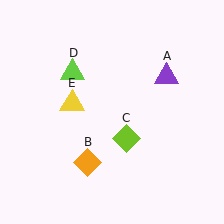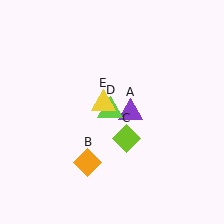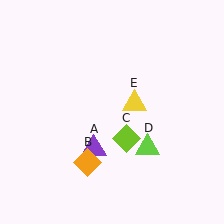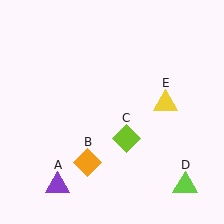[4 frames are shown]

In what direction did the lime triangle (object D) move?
The lime triangle (object D) moved down and to the right.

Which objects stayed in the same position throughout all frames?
Orange diamond (object B) and lime diamond (object C) remained stationary.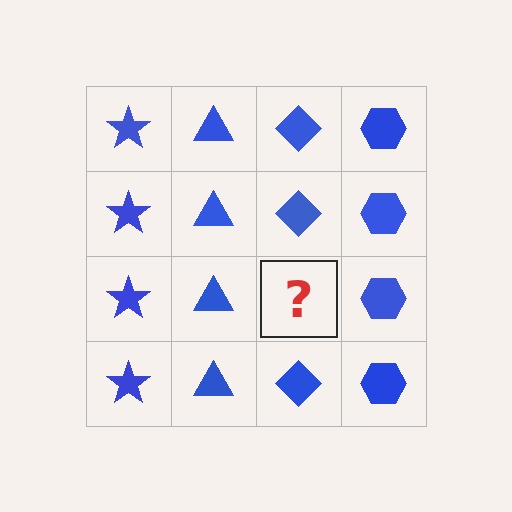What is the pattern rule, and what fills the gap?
The rule is that each column has a consistent shape. The gap should be filled with a blue diamond.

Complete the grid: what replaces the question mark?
The question mark should be replaced with a blue diamond.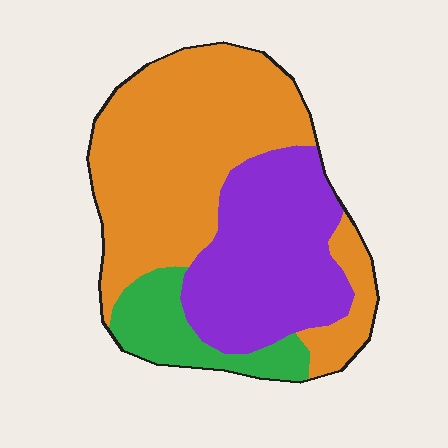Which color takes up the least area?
Green, at roughly 15%.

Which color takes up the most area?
Orange, at roughly 55%.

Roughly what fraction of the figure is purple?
Purple covers around 35% of the figure.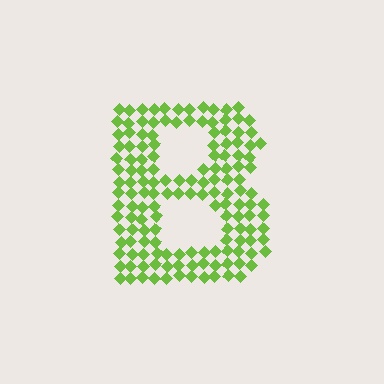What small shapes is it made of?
It is made of small diamonds.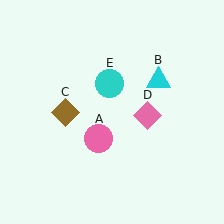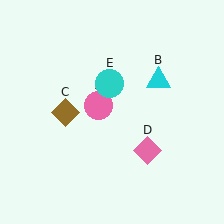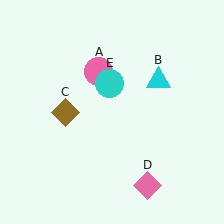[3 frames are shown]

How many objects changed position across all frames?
2 objects changed position: pink circle (object A), pink diamond (object D).